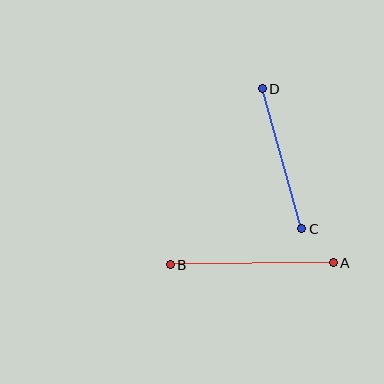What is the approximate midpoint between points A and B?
The midpoint is at approximately (252, 264) pixels.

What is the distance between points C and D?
The distance is approximately 145 pixels.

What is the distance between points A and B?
The distance is approximately 163 pixels.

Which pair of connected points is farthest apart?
Points A and B are farthest apart.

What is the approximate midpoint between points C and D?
The midpoint is at approximately (282, 159) pixels.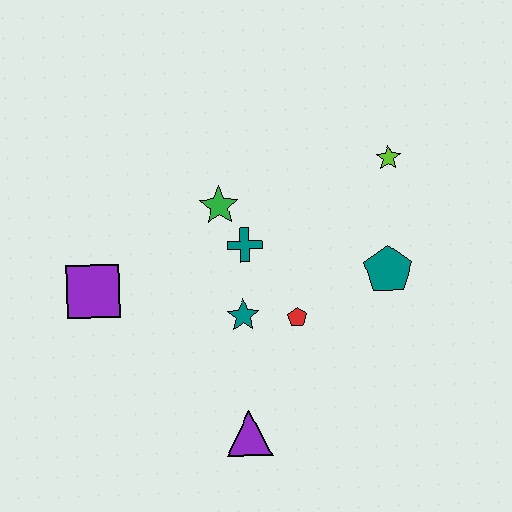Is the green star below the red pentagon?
No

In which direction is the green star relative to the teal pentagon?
The green star is to the left of the teal pentagon.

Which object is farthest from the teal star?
The lime star is farthest from the teal star.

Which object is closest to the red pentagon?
The teal star is closest to the red pentagon.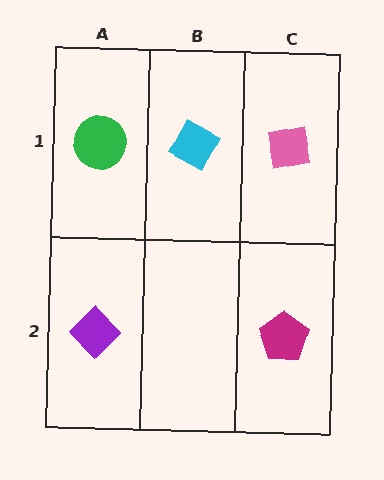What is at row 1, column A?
A green circle.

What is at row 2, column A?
A purple diamond.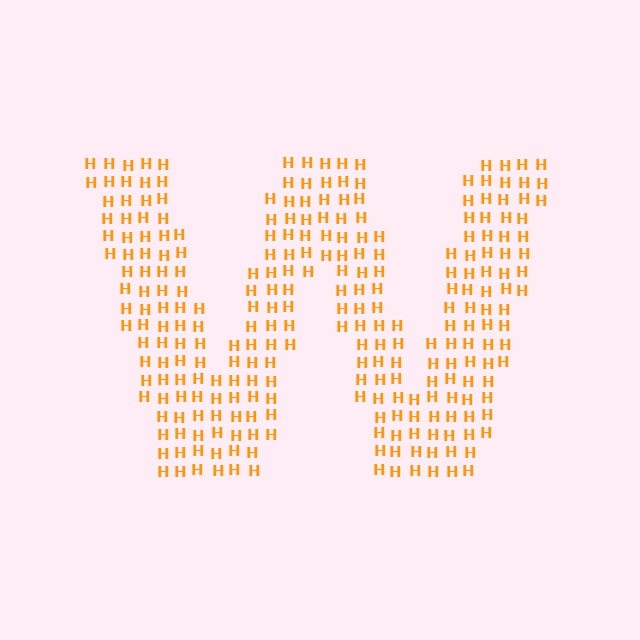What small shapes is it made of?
It is made of small letter H's.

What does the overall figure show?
The overall figure shows the letter W.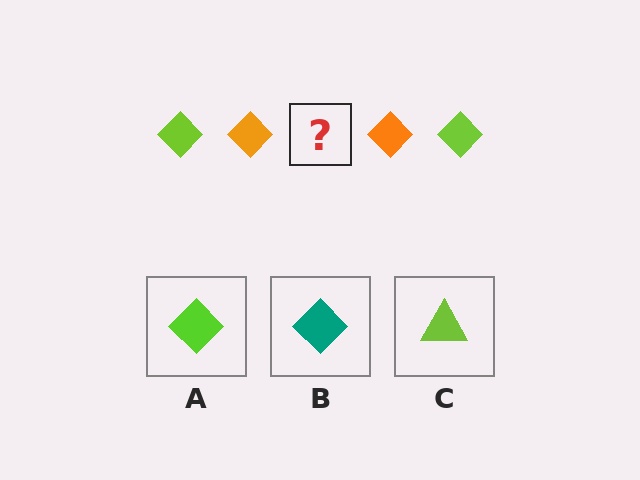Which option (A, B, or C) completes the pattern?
A.